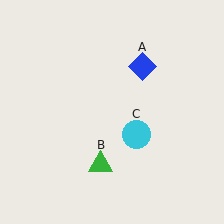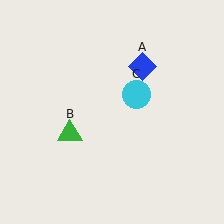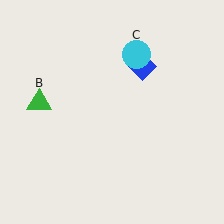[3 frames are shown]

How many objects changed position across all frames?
2 objects changed position: green triangle (object B), cyan circle (object C).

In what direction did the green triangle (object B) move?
The green triangle (object B) moved up and to the left.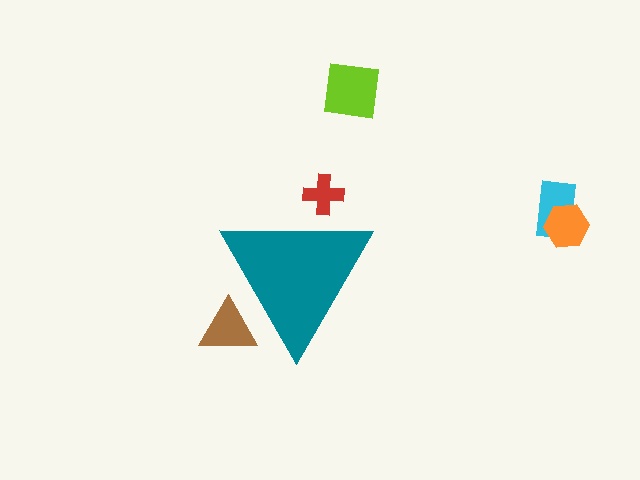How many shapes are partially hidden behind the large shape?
2 shapes are partially hidden.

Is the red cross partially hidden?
Yes, the red cross is partially hidden behind the teal triangle.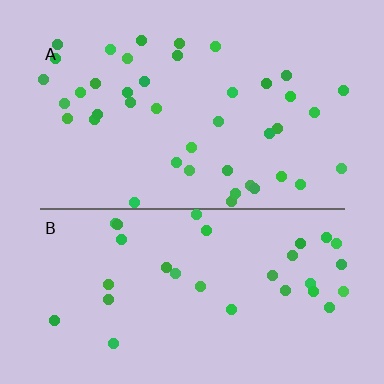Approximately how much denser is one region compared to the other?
Approximately 1.3× — region A over region B.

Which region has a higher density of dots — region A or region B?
A (the top).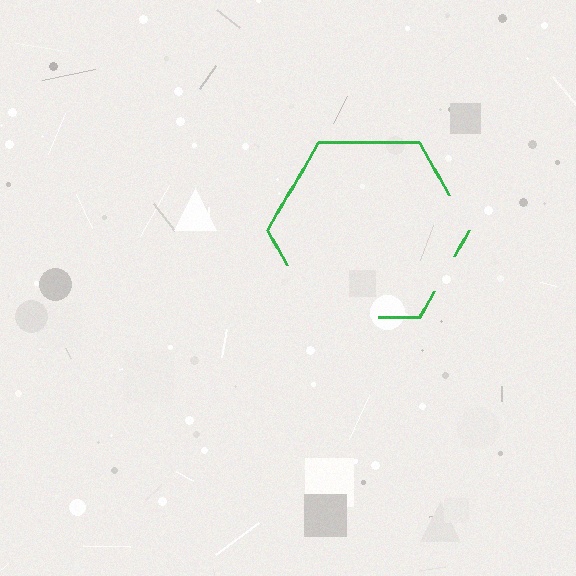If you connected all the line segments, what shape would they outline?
They would outline a hexagon.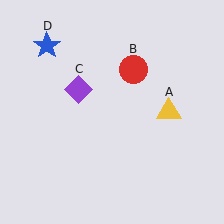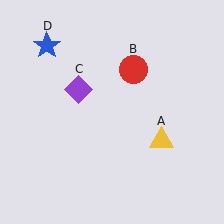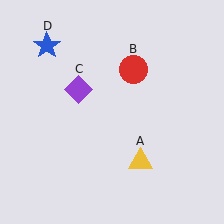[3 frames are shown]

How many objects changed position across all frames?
1 object changed position: yellow triangle (object A).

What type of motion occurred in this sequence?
The yellow triangle (object A) rotated clockwise around the center of the scene.